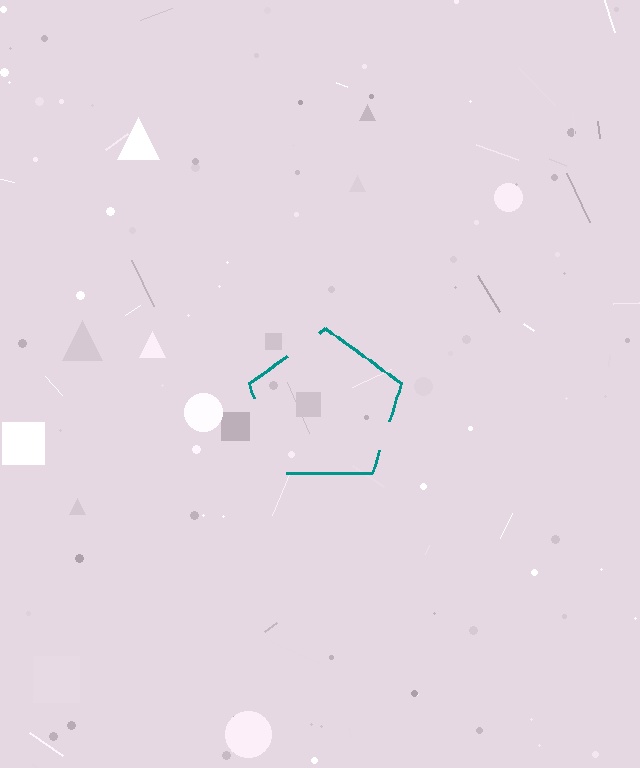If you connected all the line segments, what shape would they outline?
They would outline a pentagon.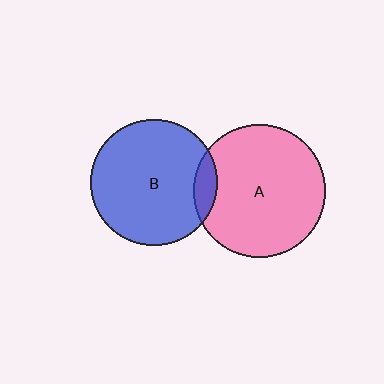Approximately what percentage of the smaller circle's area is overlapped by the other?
Approximately 10%.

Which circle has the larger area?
Circle A (pink).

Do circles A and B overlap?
Yes.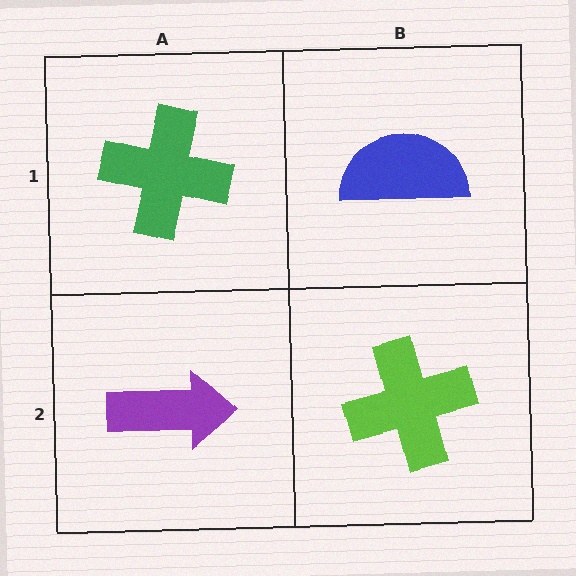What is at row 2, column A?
A purple arrow.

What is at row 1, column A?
A green cross.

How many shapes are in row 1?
2 shapes.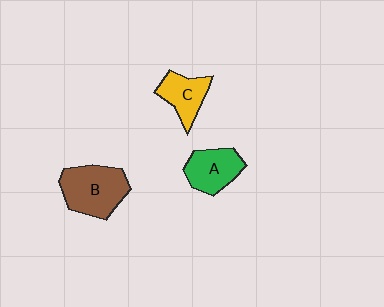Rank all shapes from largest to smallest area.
From largest to smallest: B (brown), A (green), C (yellow).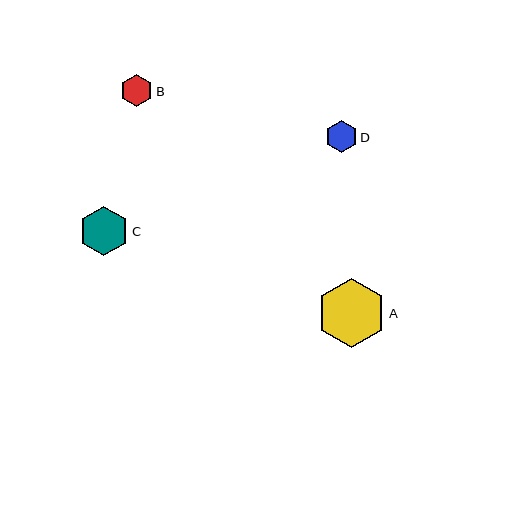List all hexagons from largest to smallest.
From largest to smallest: A, C, D, B.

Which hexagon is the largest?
Hexagon A is the largest with a size of approximately 70 pixels.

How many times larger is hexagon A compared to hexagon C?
Hexagon A is approximately 1.4 times the size of hexagon C.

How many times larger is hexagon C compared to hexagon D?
Hexagon C is approximately 1.5 times the size of hexagon D.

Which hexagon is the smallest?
Hexagon B is the smallest with a size of approximately 32 pixels.